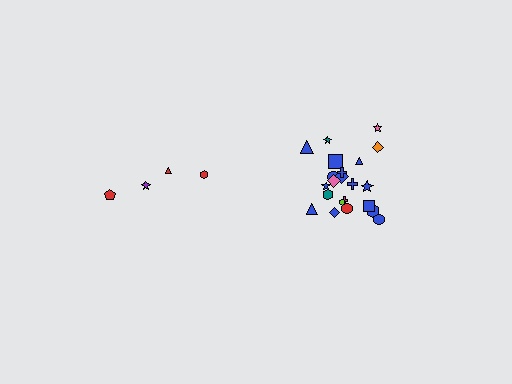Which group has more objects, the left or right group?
The right group.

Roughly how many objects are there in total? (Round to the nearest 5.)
Roughly 25 objects in total.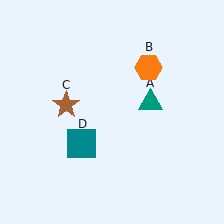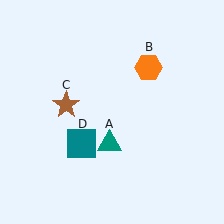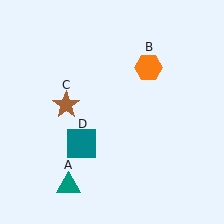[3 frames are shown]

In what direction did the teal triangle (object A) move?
The teal triangle (object A) moved down and to the left.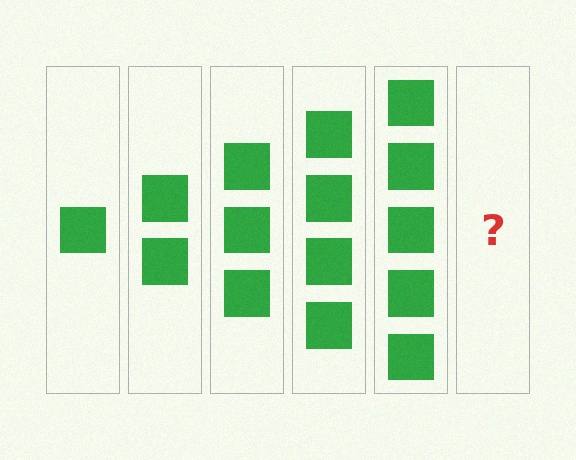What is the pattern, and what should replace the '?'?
The pattern is that each step adds one more square. The '?' should be 6 squares.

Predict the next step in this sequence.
The next step is 6 squares.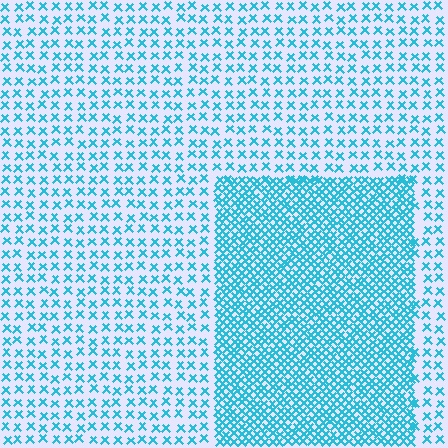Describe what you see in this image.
The image contains small cyan elements arranged at two different densities. A rectangle-shaped region is visible where the elements are more densely packed than the surrounding area.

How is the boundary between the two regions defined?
The boundary is defined by a change in element density (approximately 2.6x ratio). All elements are the same color, size, and shape.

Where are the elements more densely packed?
The elements are more densely packed inside the rectangle boundary.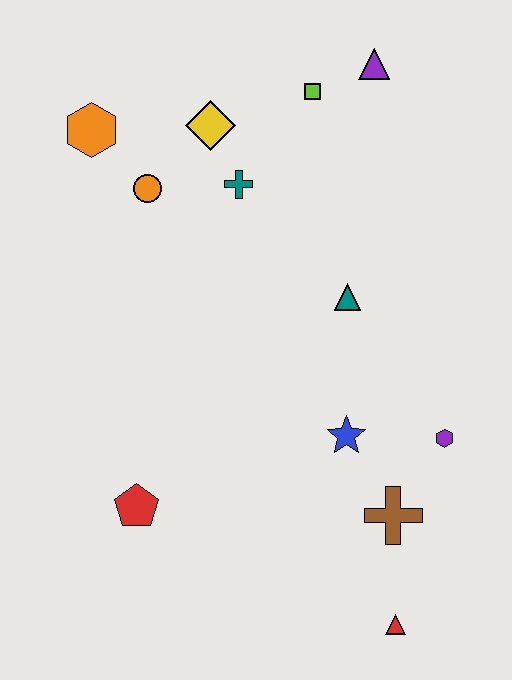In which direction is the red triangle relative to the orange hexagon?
The red triangle is below the orange hexagon.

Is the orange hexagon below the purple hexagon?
No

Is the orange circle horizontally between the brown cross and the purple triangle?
No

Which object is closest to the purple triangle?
The lime square is closest to the purple triangle.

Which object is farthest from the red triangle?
The orange hexagon is farthest from the red triangle.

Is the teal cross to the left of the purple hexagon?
Yes